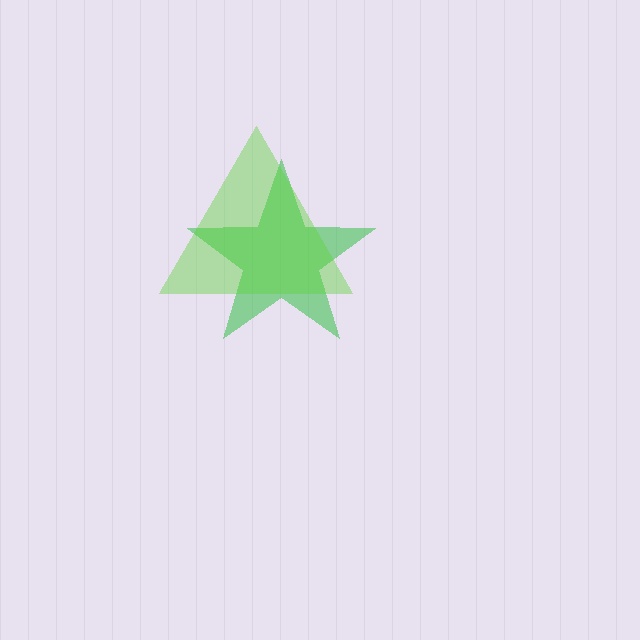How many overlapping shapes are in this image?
There are 2 overlapping shapes in the image.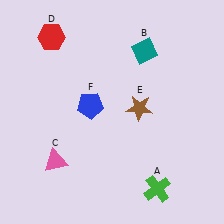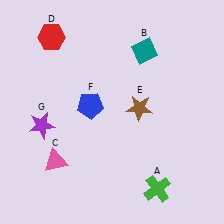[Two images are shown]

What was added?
A purple star (G) was added in Image 2.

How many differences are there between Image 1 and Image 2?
There is 1 difference between the two images.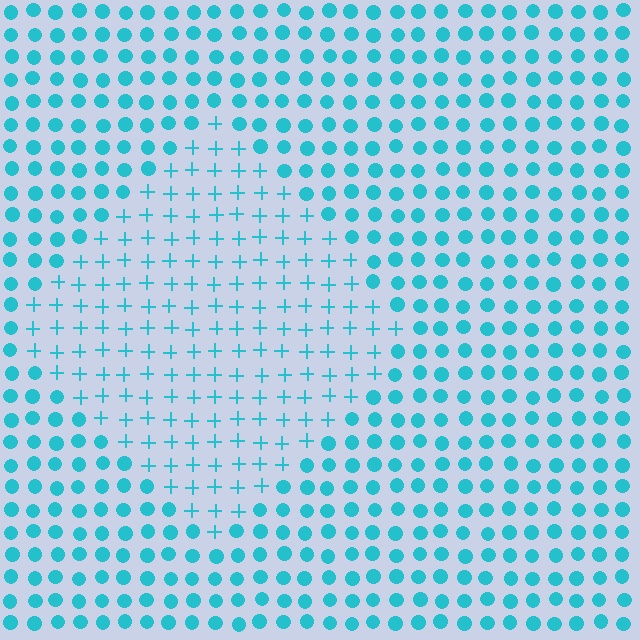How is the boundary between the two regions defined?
The boundary is defined by a change in element shape: plus signs inside vs. circles outside. All elements share the same color and spacing.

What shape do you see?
I see a diamond.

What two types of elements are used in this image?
The image uses plus signs inside the diamond region and circles outside it.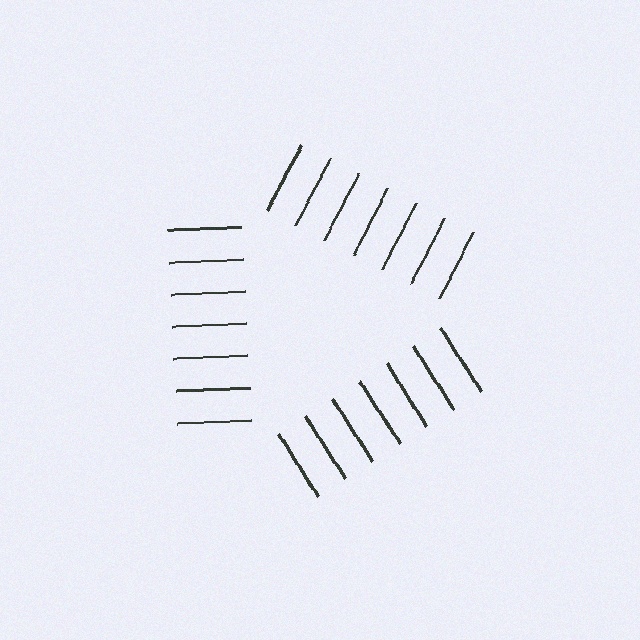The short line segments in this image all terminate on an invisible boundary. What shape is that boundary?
An illusory triangle — the line segments terminate on its edges but no continuous stroke is drawn.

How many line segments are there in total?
21 — 7 along each of the 3 edges.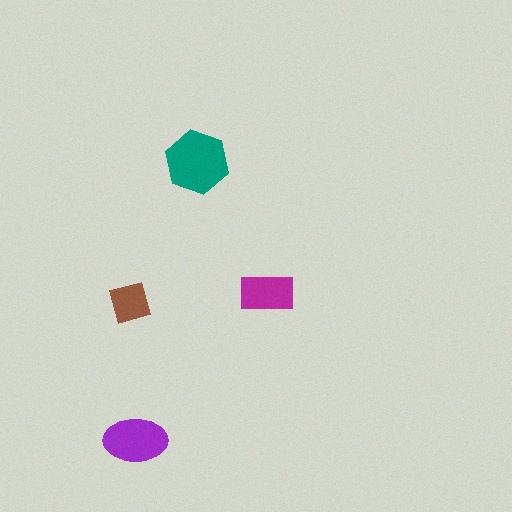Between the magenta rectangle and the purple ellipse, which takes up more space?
The purple ellipse.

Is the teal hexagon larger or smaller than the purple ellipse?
Larger.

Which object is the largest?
The teal hexagon.